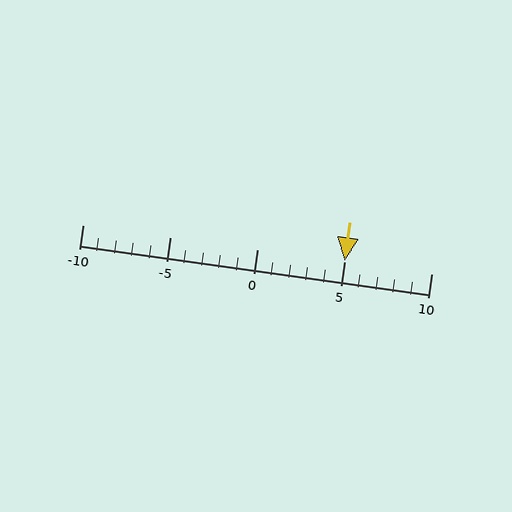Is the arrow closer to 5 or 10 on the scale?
The arrow is closer to 5.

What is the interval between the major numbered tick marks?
The major tick marks are spaced 5 units apart.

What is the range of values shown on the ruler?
The ruler shows values from -10 to 10.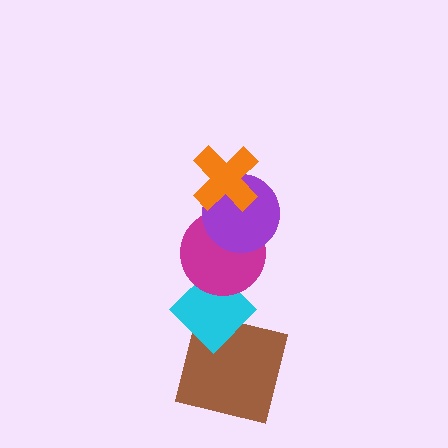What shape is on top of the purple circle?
The orange cross is on top of the purple circle.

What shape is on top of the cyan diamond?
The magenta circle is on top of the cyan diamond.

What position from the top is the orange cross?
The orange cross is 1st from the top.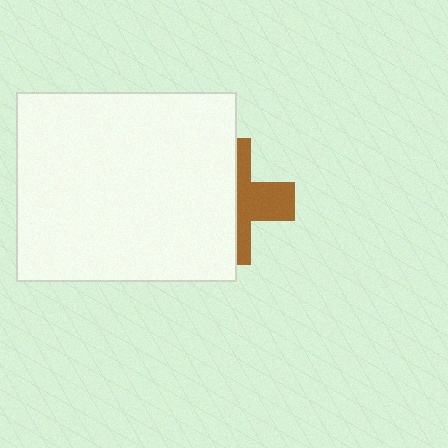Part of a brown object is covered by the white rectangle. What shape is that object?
It is a cross.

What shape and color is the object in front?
The object in front is a white rectangle.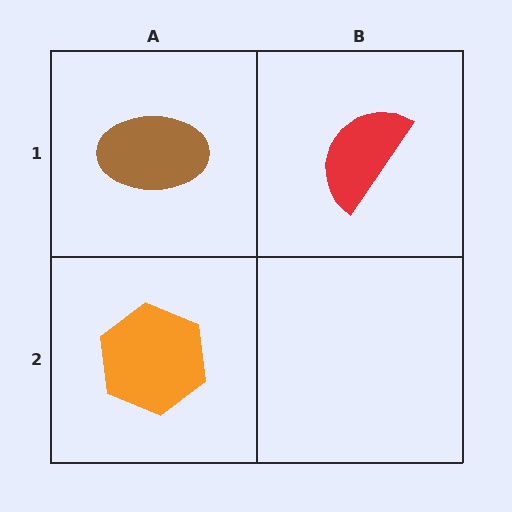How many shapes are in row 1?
2 shapes.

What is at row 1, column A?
A brown ellipse.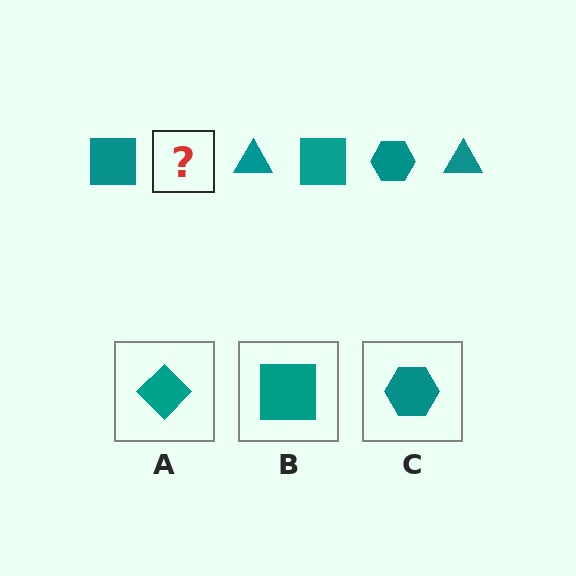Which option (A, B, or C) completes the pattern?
C.